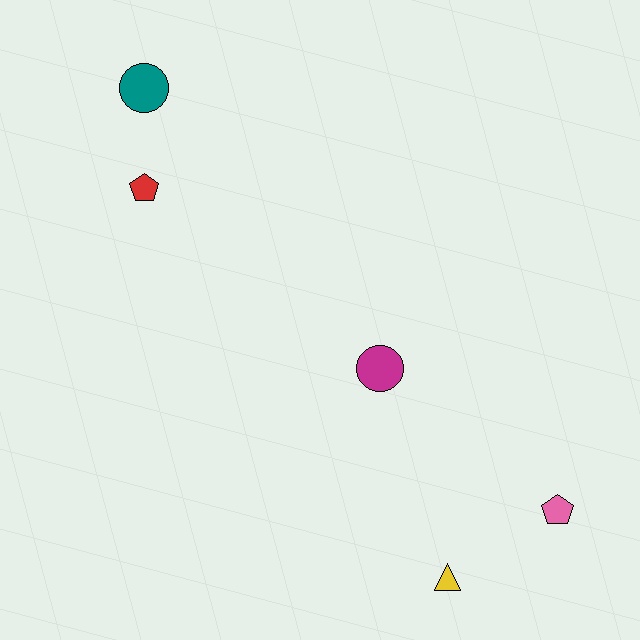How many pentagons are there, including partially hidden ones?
There are 2 pentagons.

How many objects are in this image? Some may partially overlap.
There are 5 objects.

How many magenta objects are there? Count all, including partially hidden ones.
There is 1 magenta object.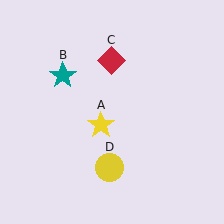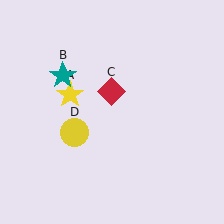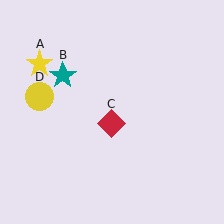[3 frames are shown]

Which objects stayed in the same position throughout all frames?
Teal star (object B) remained stationary.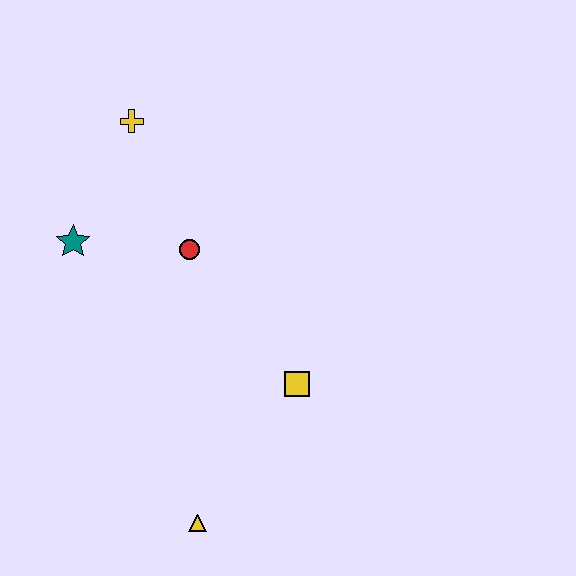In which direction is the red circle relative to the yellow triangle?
The red circle is above the yellow triangle.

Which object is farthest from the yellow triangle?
The yellow cross is farthest from the yellow triangle.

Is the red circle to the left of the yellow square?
Yes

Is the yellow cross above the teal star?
Yes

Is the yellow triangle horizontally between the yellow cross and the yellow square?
Yes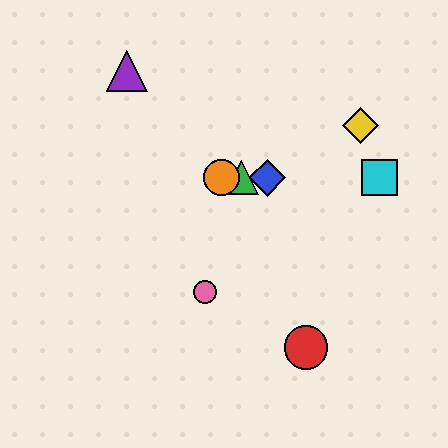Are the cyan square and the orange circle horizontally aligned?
Yes, both are at y≈178.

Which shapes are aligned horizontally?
The blue diamond, the green triangle, the orange circle, the cyan square are aligned horizontally.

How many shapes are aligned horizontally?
4 shapes (the blue diamond, the green triangle, the orange circle, the cyan square) are aligned horizontally.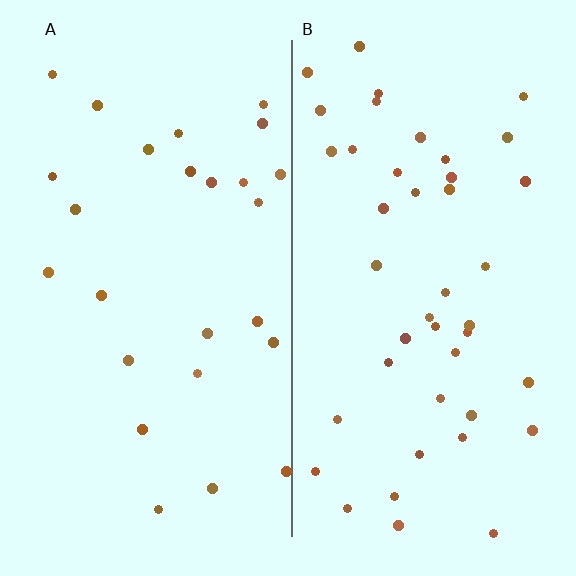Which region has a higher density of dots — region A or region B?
B (the right).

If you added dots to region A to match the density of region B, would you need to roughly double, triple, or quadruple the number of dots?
Approximately double.